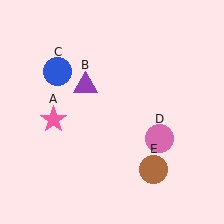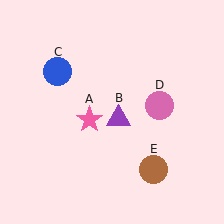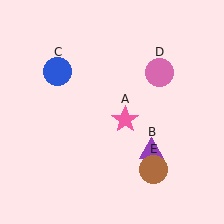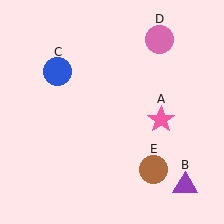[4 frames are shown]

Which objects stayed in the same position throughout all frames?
Blue circle (object C) and brown circle (object E) remained stationary.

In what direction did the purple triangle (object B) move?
The purple triangle (object B) moved down and to the right.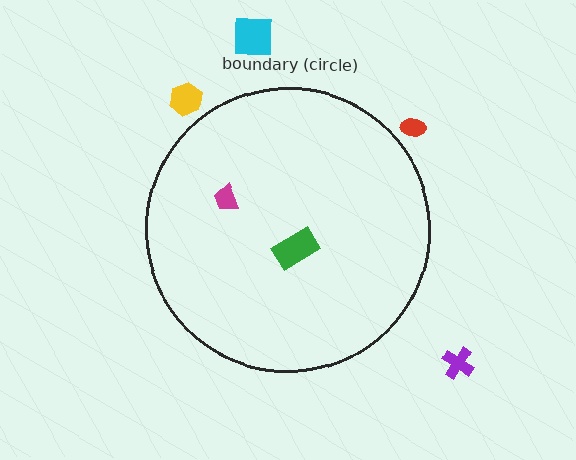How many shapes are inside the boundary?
2 inside, 4 outside.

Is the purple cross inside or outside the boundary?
Outside.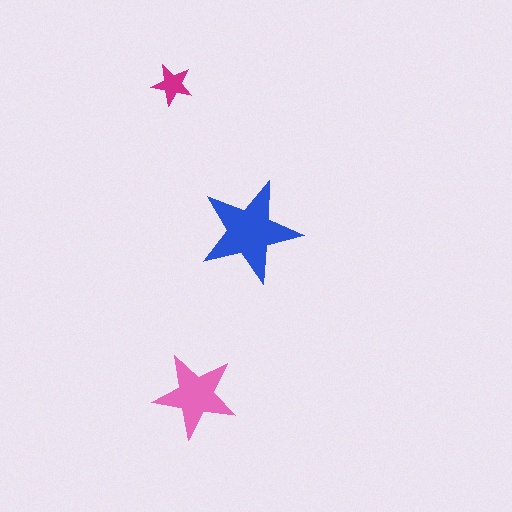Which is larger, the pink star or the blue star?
The blue one.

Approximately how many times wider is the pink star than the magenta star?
About 2 times wider.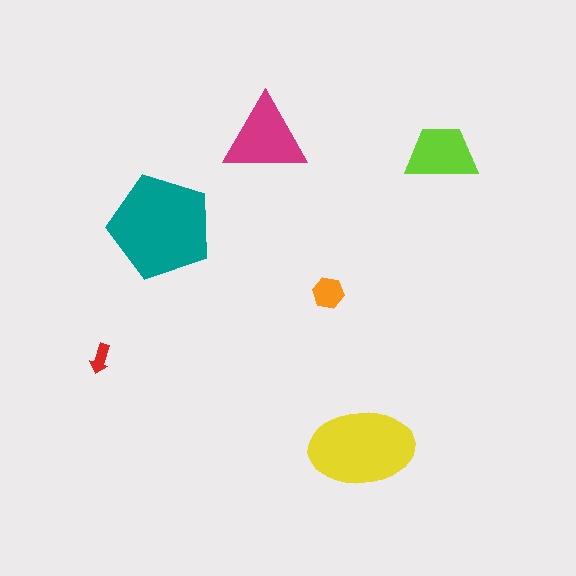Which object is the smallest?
The red arrow.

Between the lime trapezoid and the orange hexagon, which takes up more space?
The lime trapezoid.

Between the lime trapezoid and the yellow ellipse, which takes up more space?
The yellow ellipse.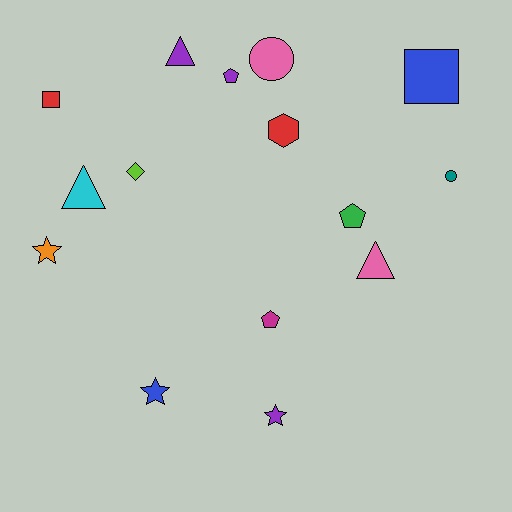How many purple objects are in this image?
There are 3 purple objects.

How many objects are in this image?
There are 15 objects.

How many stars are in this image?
There are 3 stars.